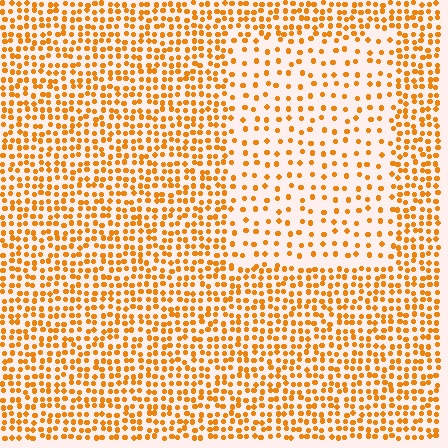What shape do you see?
I see a rectangle.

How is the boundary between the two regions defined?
The boundary is defined by a change in element density (approximately 2.2x ratio). All elements are the same color, size, and shape.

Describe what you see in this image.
The image contains small orange elements arranged at two different densities. A rectangle-shaped region is visible where the elements are less densely packed than the surrounding area.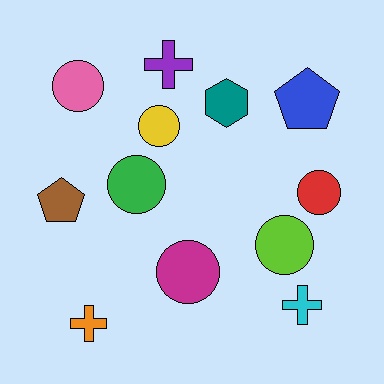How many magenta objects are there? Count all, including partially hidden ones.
There is 1 magenta object.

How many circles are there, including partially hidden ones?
There are 6 circles.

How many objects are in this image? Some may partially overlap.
There are 12 objects.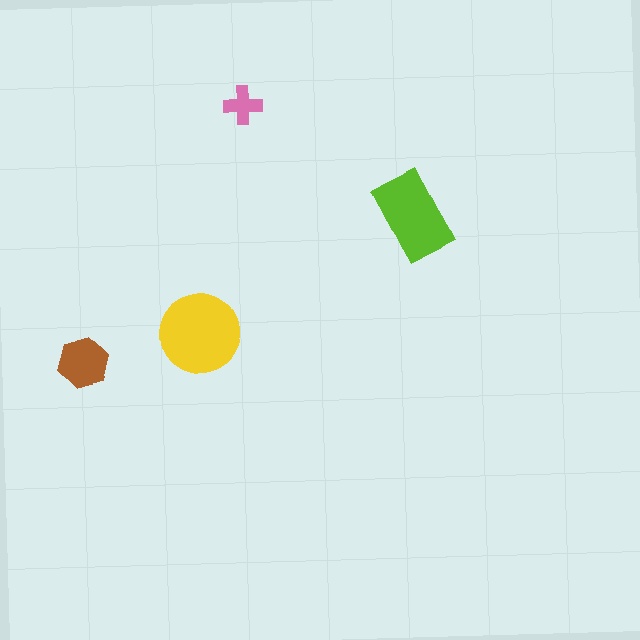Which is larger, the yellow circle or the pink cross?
The yellow circle.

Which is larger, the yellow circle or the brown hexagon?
The yellow circle.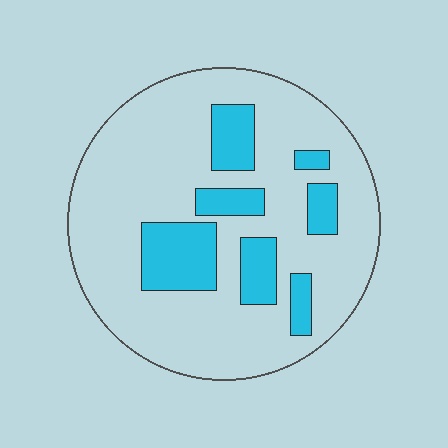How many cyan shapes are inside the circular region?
7.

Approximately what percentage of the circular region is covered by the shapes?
Approximately 20%.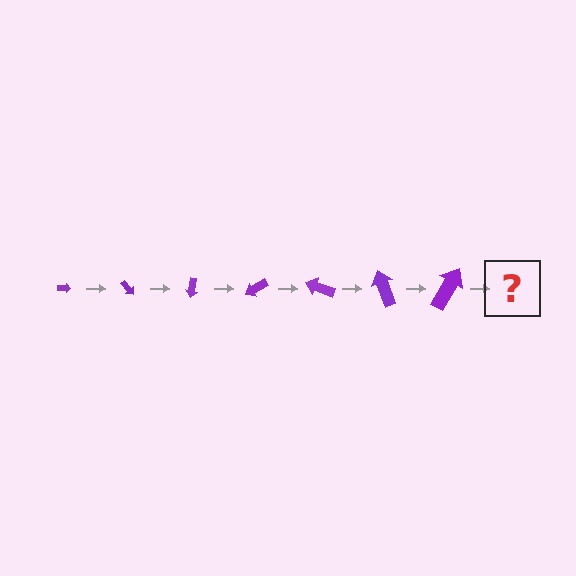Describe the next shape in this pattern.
It should be an arrow, larger than the previous one and rotated 350 degrees from the start.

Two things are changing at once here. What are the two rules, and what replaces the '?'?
The two rules are that the arrow grows larger each step and it rotates 50 degrees each step. The '?' should be an arrow, larger than the previous one and rotated 350 degrees from the start.